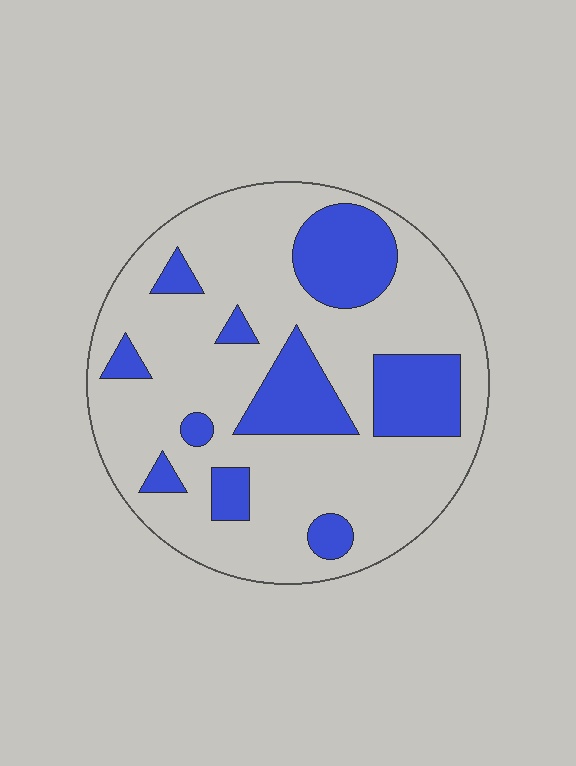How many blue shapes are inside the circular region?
10.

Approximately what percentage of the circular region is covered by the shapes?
Approximately 25%.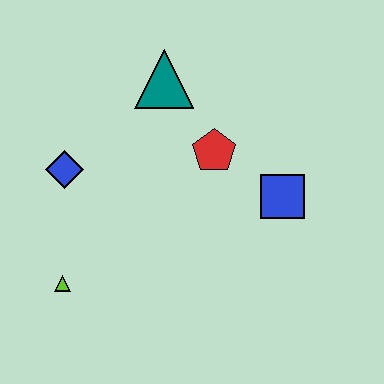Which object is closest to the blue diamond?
The lime triangle is closest to the blue diamond.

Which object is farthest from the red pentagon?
The lime triangle is farthest from the red pentagon.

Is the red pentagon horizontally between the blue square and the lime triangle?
Yes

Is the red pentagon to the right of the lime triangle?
Yes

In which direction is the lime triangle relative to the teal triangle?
The lime triangle is below the teal triangle.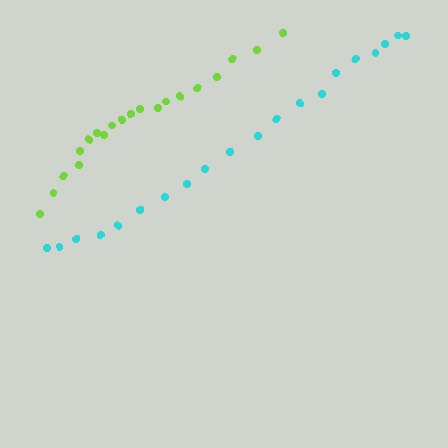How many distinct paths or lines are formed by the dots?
There are 2 distinct paths.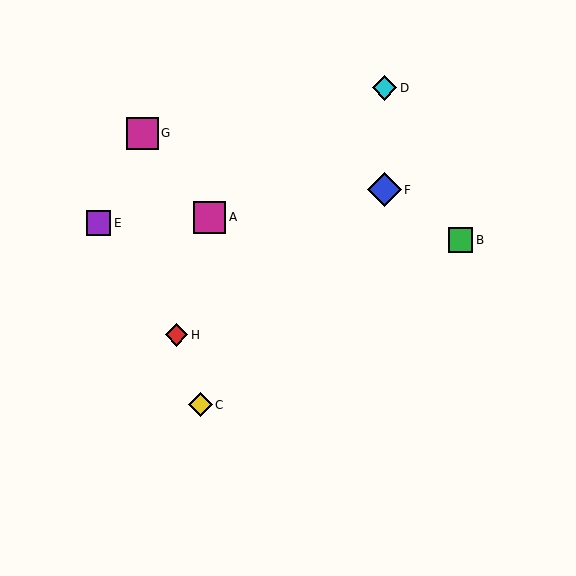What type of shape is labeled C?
Shape C is a yellow diamond.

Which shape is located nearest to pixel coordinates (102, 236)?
The purple square (labeled E) at (98, 223) is nearest to that location.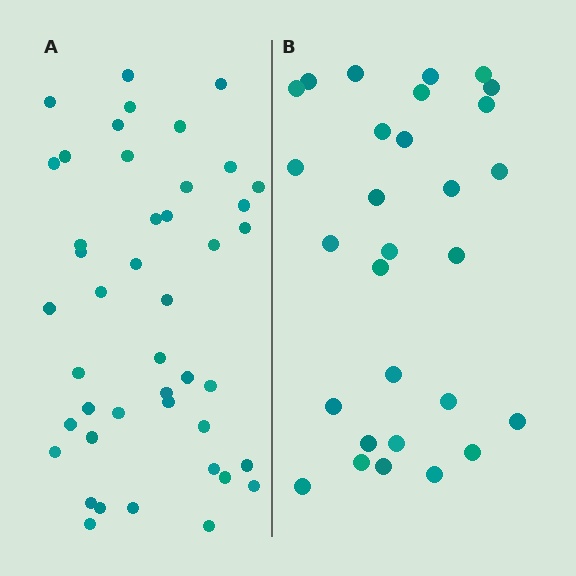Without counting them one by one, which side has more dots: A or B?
Region A (the left region) has more dots.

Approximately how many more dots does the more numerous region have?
Region A has approximately 15 more dots than region B.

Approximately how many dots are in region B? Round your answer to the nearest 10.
About 30 dots. (The exact count is 29, which rounds to 30.)